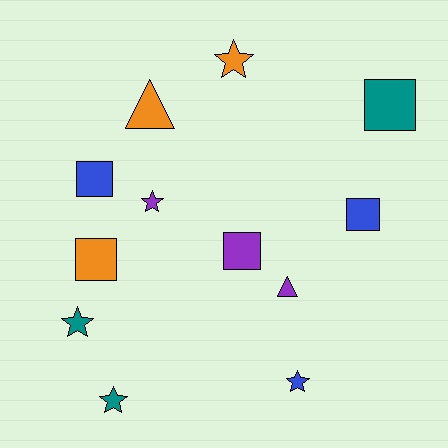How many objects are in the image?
There are 12 objects.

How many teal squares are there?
There is 1 teal square.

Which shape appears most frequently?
Star, with 5 objects.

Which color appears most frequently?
Orange, with 3 objects.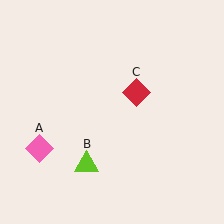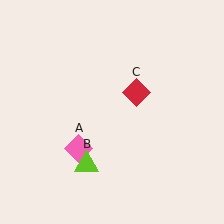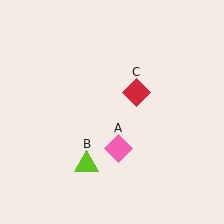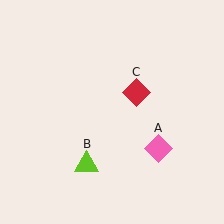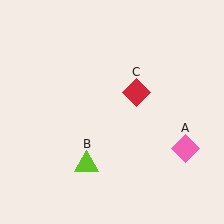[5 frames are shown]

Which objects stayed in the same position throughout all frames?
Lime triangle (object B) and red diamond (object C) remained stationary.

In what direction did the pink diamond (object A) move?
The pink diamond (object A) moved right.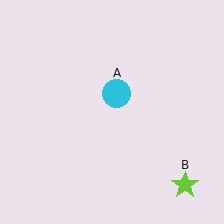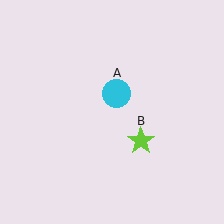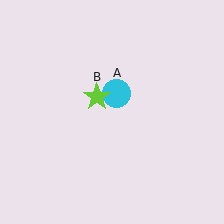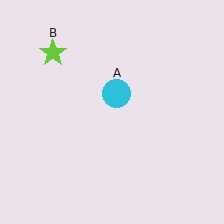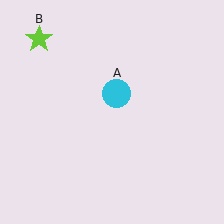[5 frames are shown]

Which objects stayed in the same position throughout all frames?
Cyan circle (object A) remained stationary.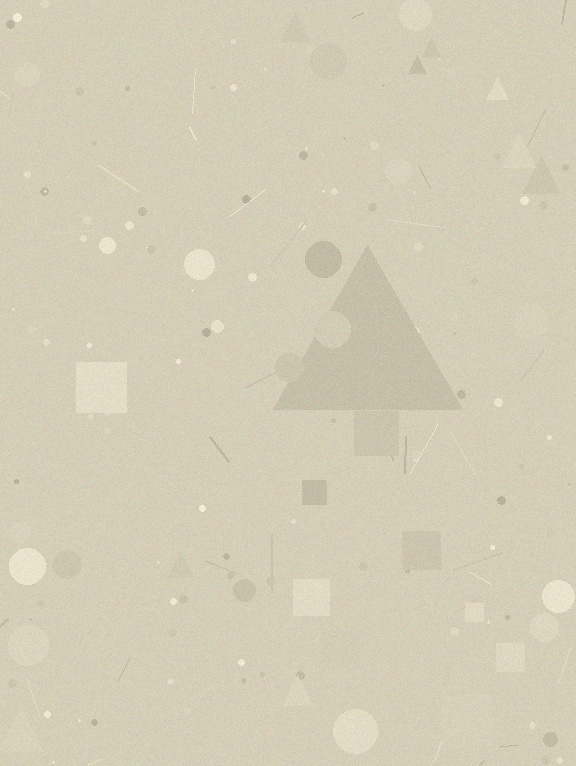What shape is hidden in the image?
A triangle is hidden in the image.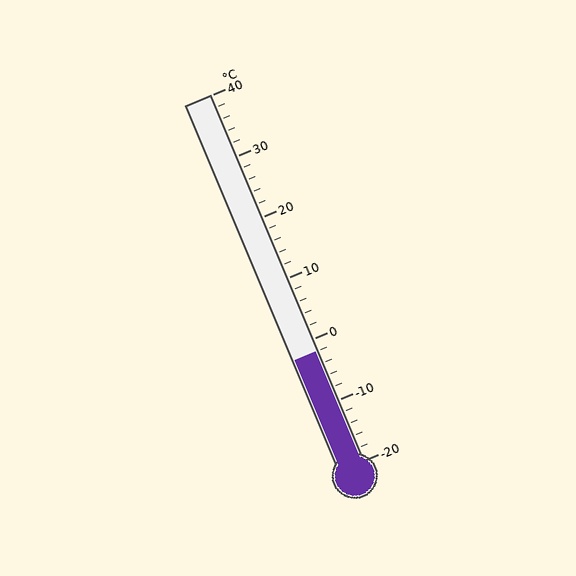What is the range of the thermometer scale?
The thermometer scale ranges from -20°C to 40°C.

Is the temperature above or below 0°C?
The temperature is below 0°C.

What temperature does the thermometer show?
The thermometer shows approximately -2°C.